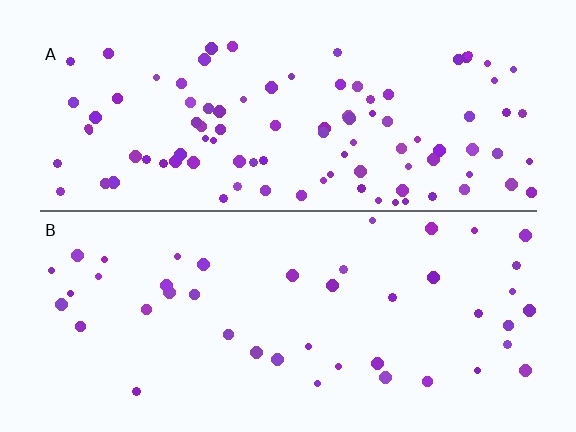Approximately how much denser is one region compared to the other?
Approximately 2.2× — region A over region B.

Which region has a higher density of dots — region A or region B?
A (the top).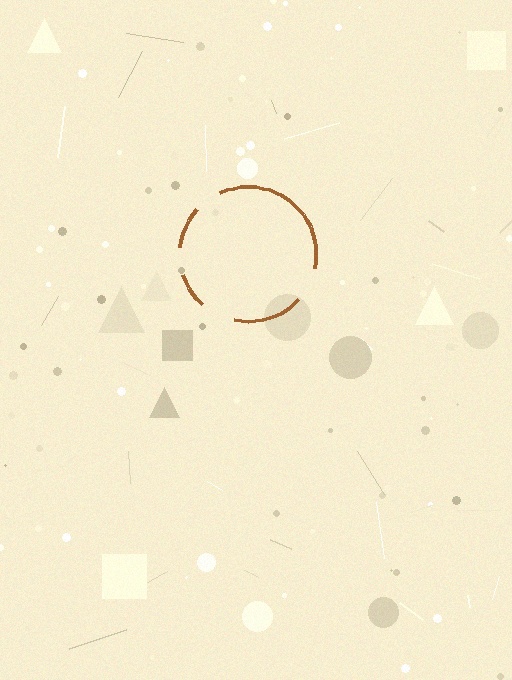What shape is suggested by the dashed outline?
The dashed outline suggests a circle.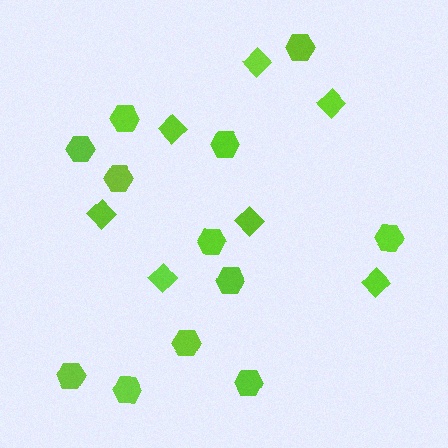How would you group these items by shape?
There are 2 groups: one group of diamonds (7) and one group of hexagons (12).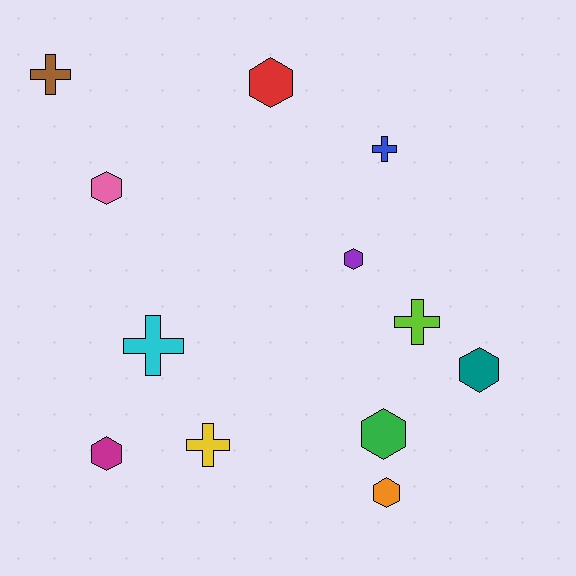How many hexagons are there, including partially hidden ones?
There are 7 hexagons.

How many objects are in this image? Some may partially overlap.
There are 12 objects.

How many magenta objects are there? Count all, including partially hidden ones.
There is 1 magenta object.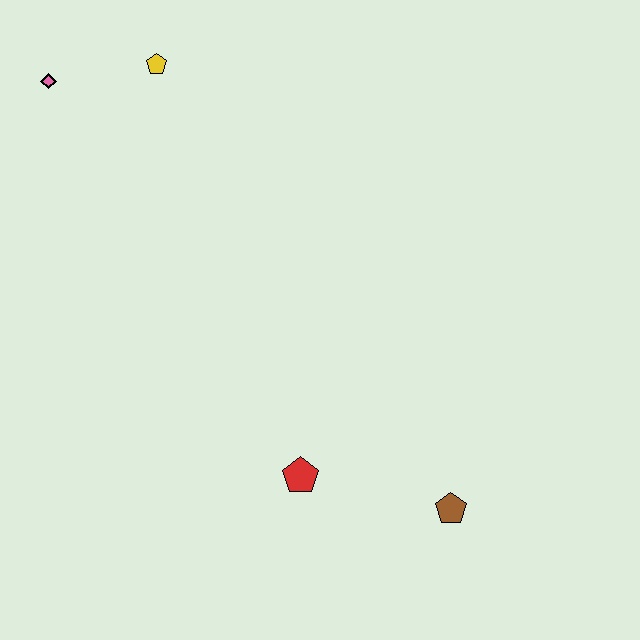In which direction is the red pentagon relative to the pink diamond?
The red pentagon is below the pink diamond.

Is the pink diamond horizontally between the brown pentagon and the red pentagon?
No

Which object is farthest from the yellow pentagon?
The brown pentagon is farthest from the yellow pentagon.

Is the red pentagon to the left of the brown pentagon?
Yes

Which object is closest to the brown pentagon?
The red pentagon is closest to the brown pentagon.